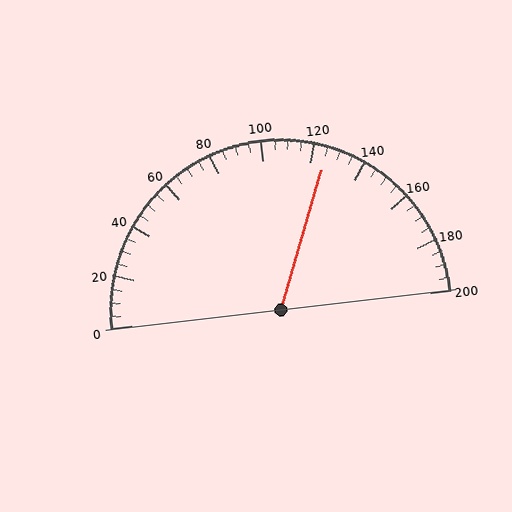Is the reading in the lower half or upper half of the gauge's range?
The reading is in the upper half of the range (0 to 200).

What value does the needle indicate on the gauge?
The needle indicates approximately 125.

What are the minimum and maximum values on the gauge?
The gauge ranges from 0 to 200.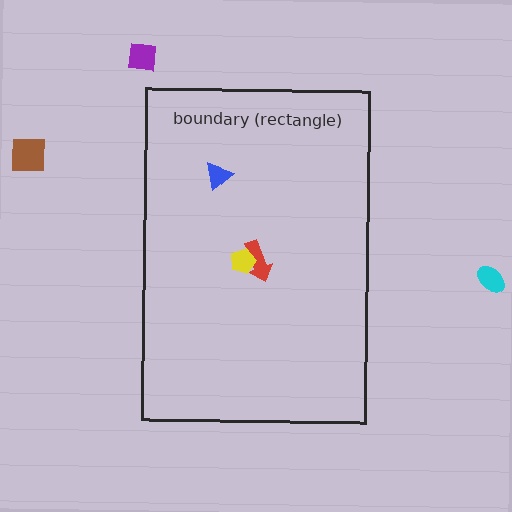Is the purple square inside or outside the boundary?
Outside.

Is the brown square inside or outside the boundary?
Outside.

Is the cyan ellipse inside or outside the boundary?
Outside.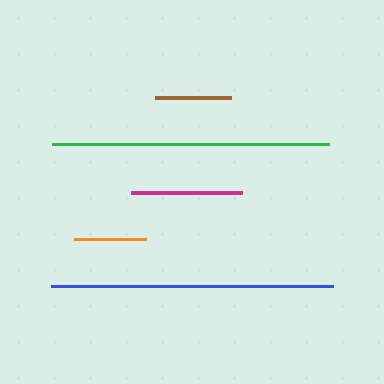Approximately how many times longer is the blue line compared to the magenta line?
The blue line is approximately 2.5 times the length of the magenta line.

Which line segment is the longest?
The blue line is the longest at approximately 282 pixels.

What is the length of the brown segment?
The brown segment is approximately 75 pixels long.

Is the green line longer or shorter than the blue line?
The blue line is longer than the green line.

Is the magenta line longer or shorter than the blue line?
The blue line is longer than the magenta line.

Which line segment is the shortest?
The orange line is the shortest at approximately 72 pixels.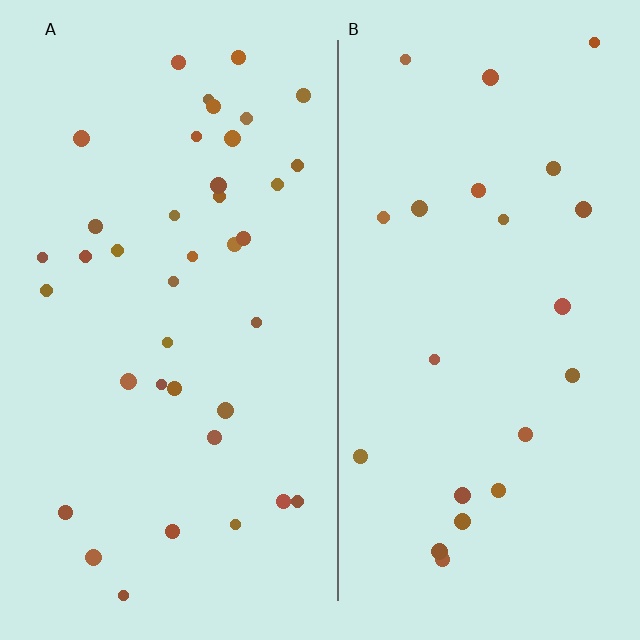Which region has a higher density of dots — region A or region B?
A (the left).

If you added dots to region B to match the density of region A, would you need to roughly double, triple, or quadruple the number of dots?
Approximately double.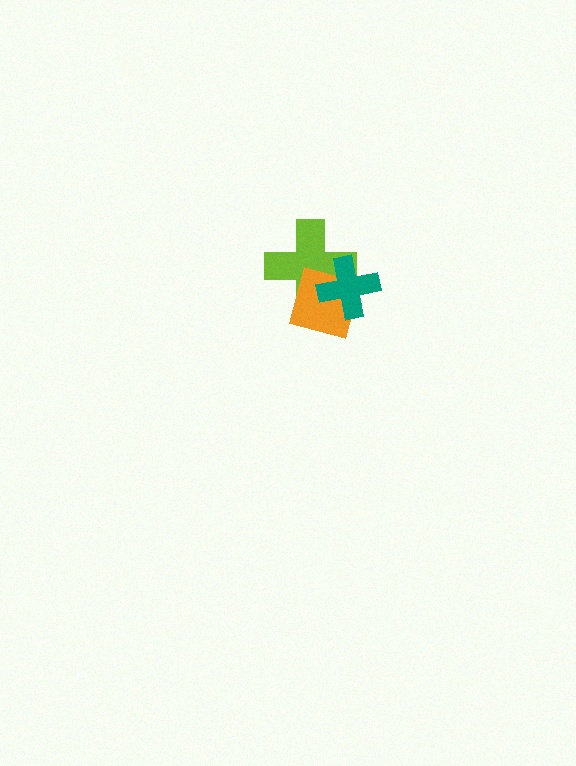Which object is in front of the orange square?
The teal cross is in front of the orange square.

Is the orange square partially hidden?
Yes, it is partially covered by another shape.